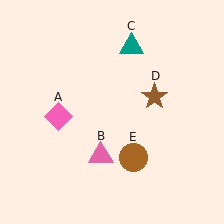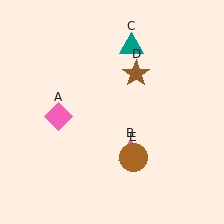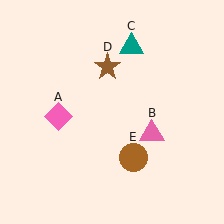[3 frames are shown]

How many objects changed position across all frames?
2 objects changed position: pink triangle (object B), brown star (object D).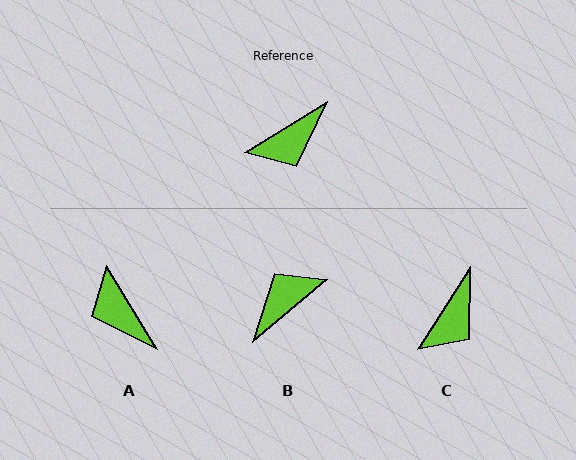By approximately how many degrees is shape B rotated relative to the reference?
Approximately 172 degrees clockwise.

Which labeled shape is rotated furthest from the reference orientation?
B, about 172 degrees away.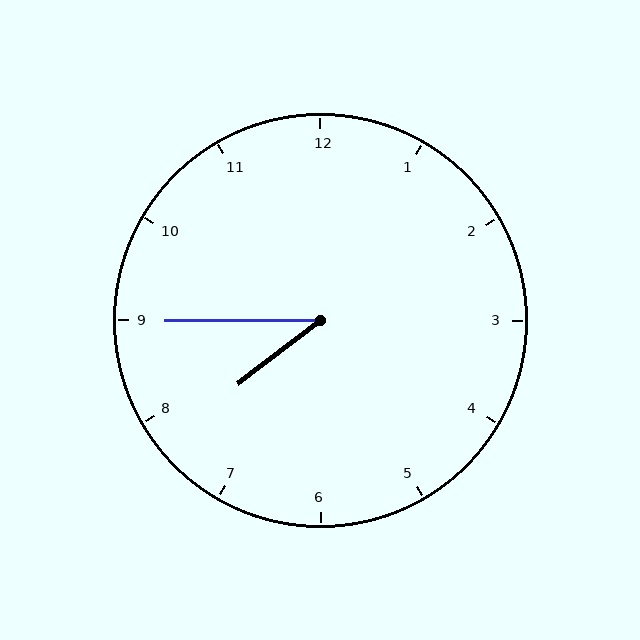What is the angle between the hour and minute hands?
Approximately 38 degrees.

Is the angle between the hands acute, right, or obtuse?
It is acute.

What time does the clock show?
7:45.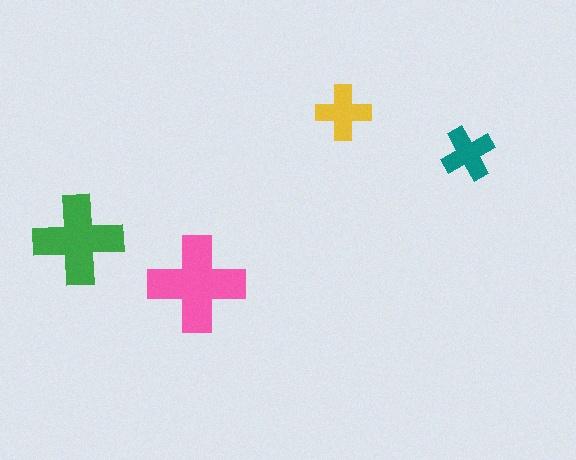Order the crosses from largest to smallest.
the pink one, the green one, the yellow one, the teal one.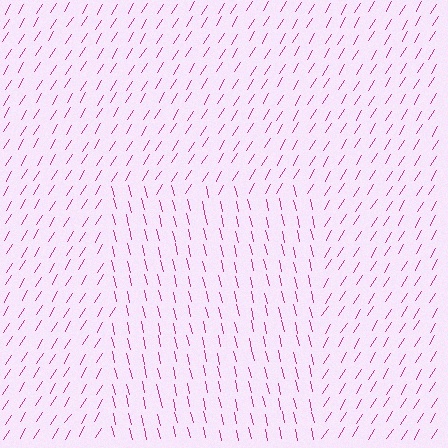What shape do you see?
I see a rectangle.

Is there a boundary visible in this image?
Yes, there is a texture boundary formed by a change in line orientation.